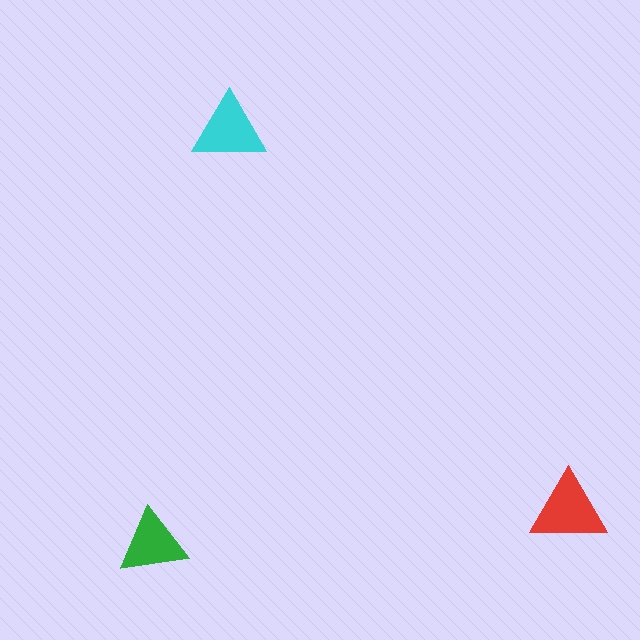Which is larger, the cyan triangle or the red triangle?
The red one.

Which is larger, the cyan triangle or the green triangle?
The cyan one.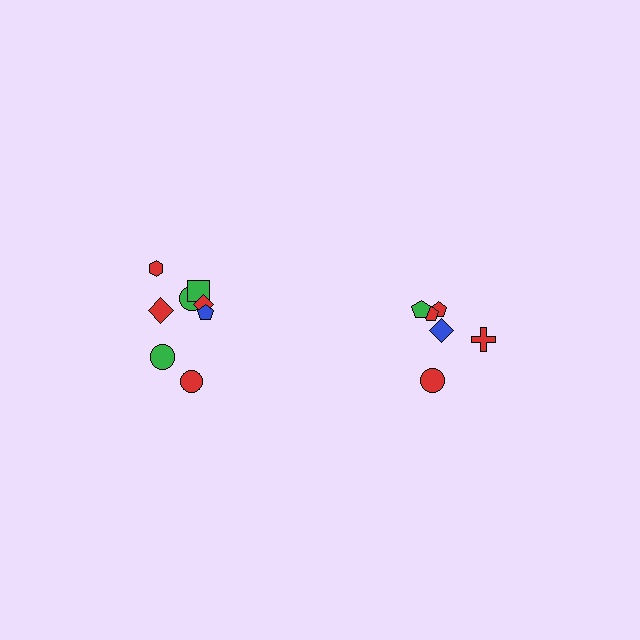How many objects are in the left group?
There are 8 objects.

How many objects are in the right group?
There are 6 objects.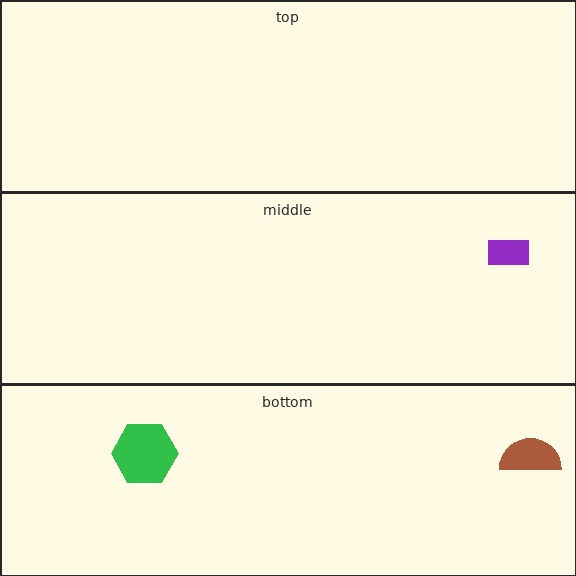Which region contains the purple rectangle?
The middle region.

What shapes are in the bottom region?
The green hexagon, the brown semicircle.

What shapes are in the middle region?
The purple rectangle.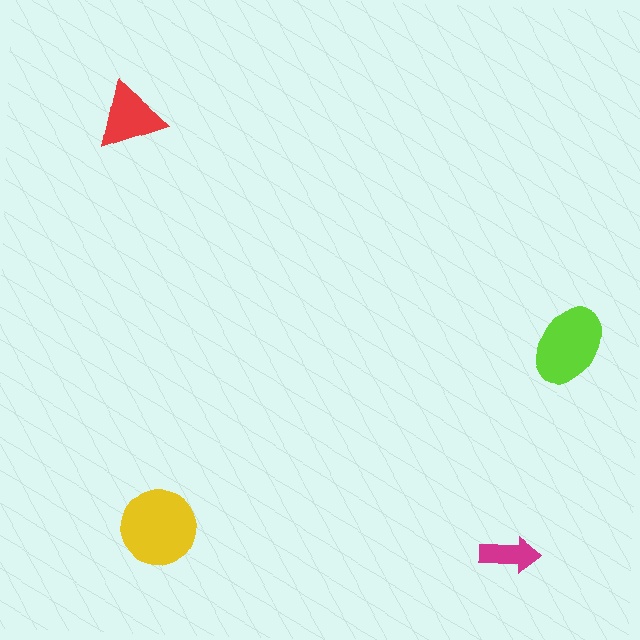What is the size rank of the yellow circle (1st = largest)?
1st.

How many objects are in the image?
There are 4 objects in the image.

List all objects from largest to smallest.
The yellow circle, the lime ellipse, the red triangle, the magenta arrow.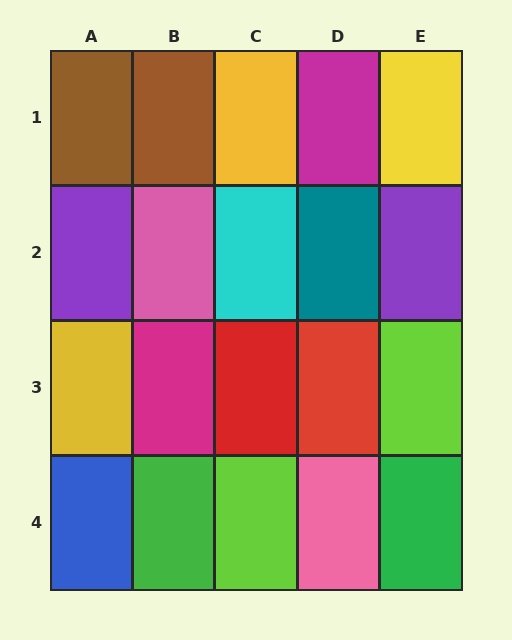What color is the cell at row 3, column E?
Lime.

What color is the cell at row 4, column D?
Pink.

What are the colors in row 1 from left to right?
Brown, brown, yellow, magenta, yellow.